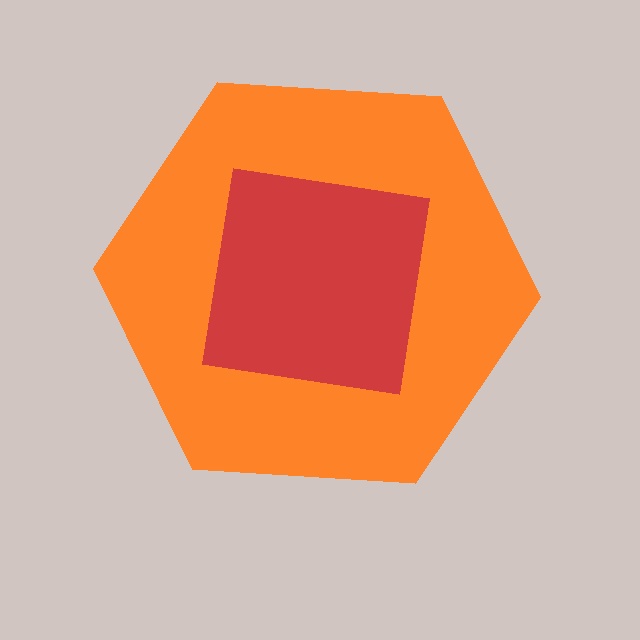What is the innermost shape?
The red square.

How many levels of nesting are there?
2.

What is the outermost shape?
The orange hexagon.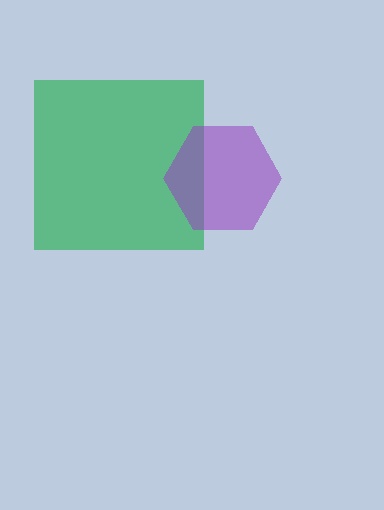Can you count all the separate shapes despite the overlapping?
Yes, there are 2 separate shapes.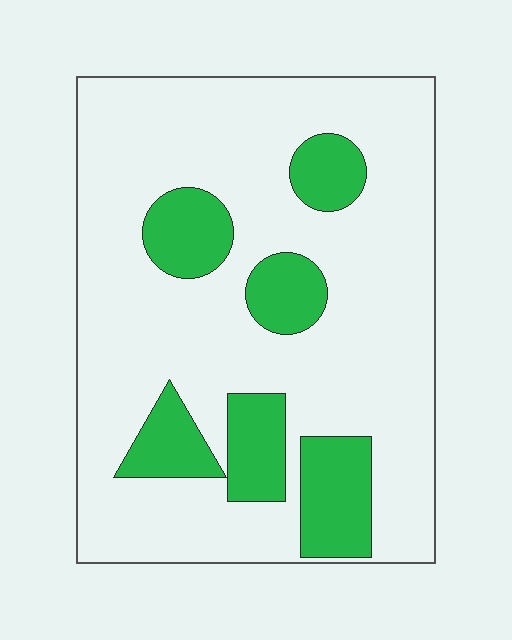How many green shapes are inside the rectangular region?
6.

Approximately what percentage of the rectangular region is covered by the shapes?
Approximately 20%.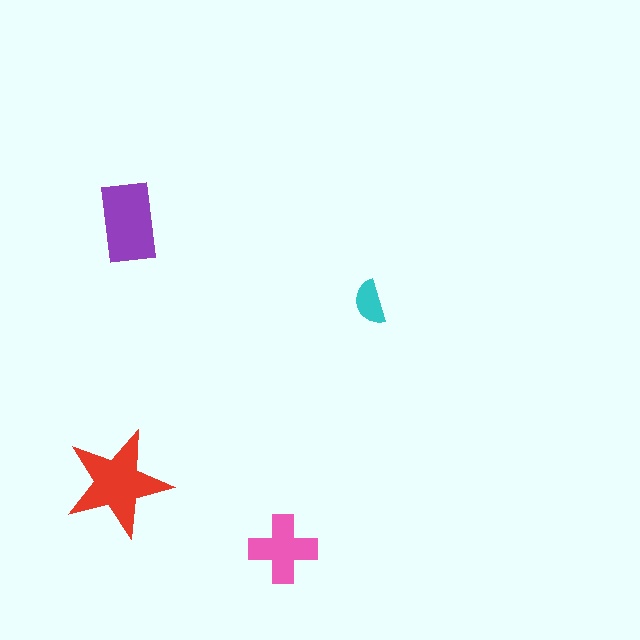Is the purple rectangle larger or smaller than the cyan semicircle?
Larger.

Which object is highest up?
The purple rectangle is topmost.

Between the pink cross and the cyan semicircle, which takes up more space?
The pink cross.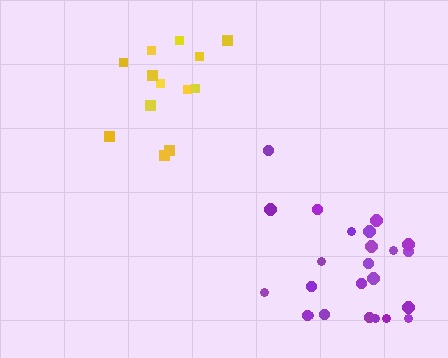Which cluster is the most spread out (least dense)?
Yellow.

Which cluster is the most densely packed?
Purple.